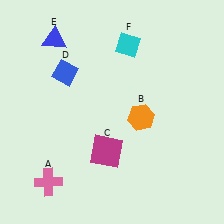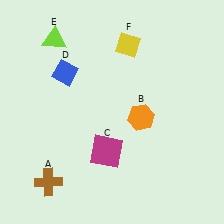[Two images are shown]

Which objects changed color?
A changed from pink to brown. E changed from blue to lime. F changed from cyan to yellow.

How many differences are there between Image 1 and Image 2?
There are 3 differences between the two images.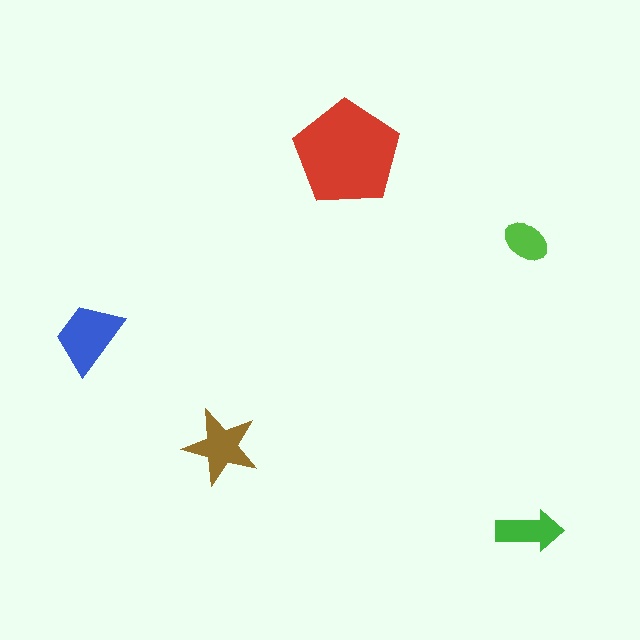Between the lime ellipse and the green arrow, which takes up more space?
The green arrow.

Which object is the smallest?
The lime ellipse.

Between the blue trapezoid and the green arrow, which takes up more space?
The blue trapezoid.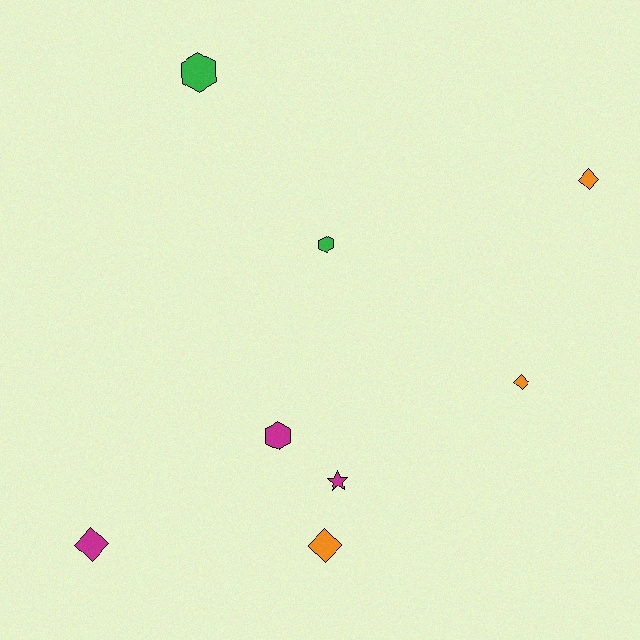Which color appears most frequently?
Magenta, with 3 objects.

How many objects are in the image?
There are 8 objects.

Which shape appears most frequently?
Diamond, with 4 objects.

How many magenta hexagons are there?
There is 1 magenta hexagon.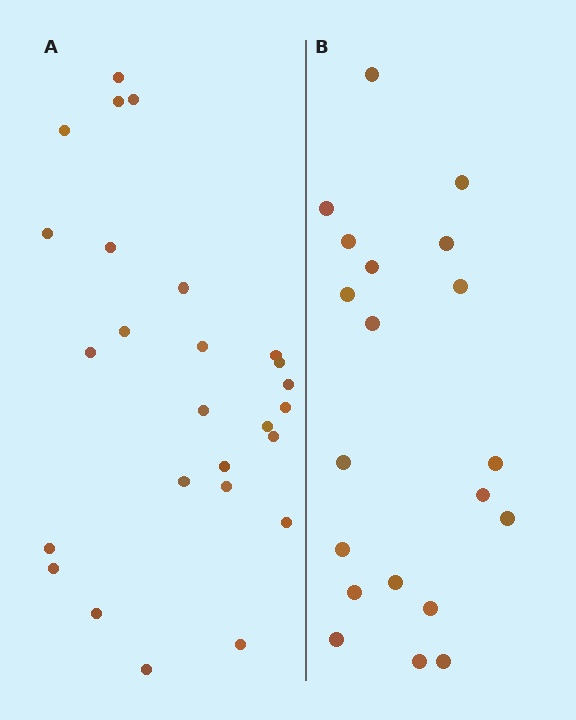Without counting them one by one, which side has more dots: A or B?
Region A (the left region) has more dots.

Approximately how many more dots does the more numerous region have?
Region A has about 6 more dots than region B.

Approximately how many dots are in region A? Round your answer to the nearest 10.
About 30 dots. (The exact count is 26, which rounds to 30.)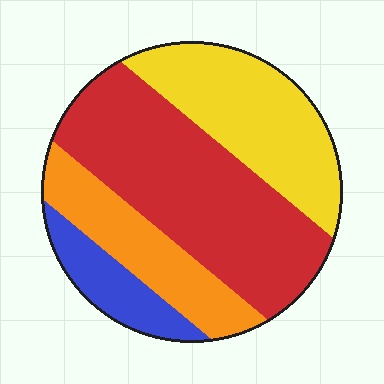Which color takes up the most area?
Red, at roughly 45%.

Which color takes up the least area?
Blue, at roughly 10%.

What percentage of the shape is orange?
Orange takes up between a sixth and a third of the shape.